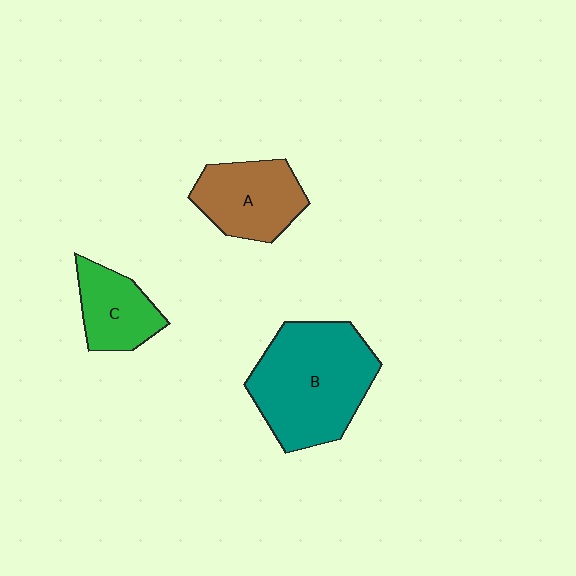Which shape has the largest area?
Shape B (teal).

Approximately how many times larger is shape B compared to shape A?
Approximately 1.7 times.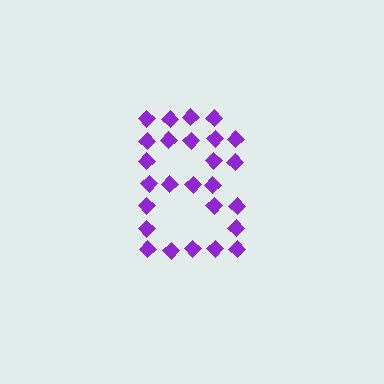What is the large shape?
The large shape is the letter B.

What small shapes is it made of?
It is made of small diamonds.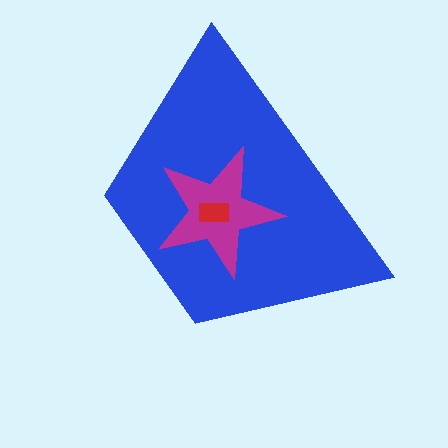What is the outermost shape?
The blue trapezoid.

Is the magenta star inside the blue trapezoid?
Yes.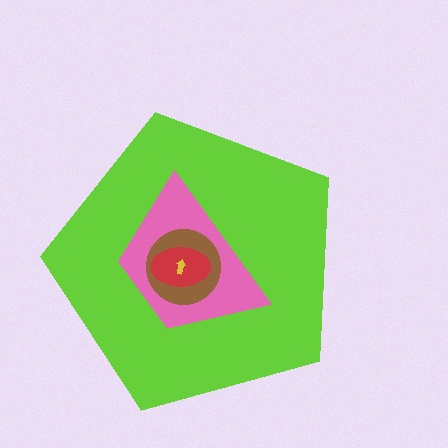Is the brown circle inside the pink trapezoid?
Yes.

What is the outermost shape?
The lime pentagon.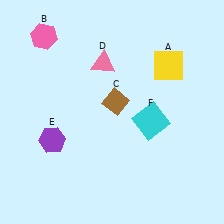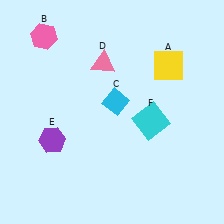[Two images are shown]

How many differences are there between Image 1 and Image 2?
There is 1 difference between the two images.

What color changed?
The diamond (C) changed from brown in Image 1 to cyan in Image 2.